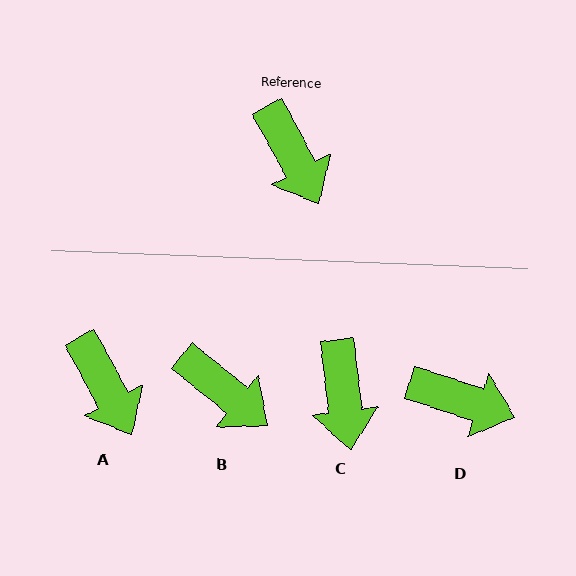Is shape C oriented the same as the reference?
No, it is off by about 21 degrees.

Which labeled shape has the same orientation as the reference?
A.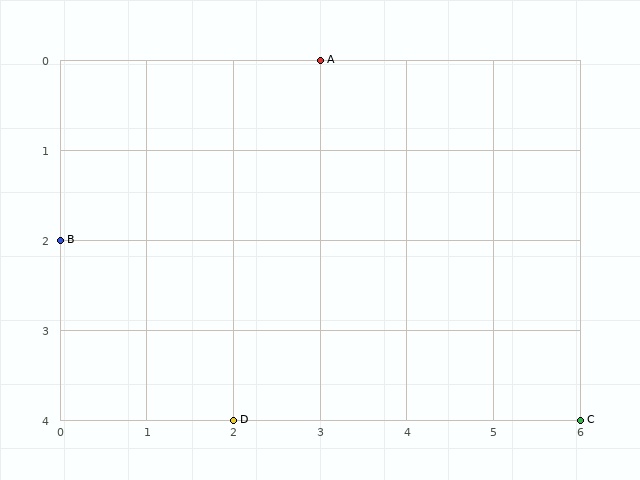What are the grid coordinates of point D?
Point D is at grid coordinates (2, 4).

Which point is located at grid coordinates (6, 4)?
Point C is at (6, 4).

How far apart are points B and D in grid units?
Points B and D are 2 columns and 2 rows apart (about 2.8 grid units diagonally).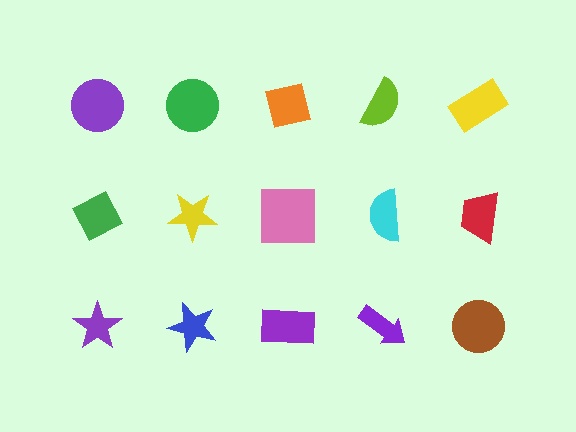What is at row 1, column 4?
A lime semicircle.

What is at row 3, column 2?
A blue star.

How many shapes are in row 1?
5 shapes.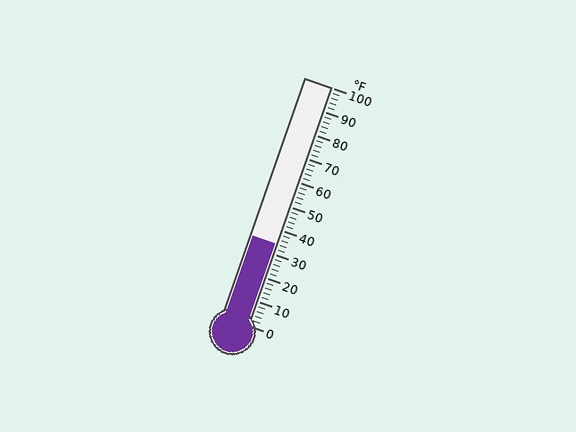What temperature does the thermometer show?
The thermometer shows approximately 34°F.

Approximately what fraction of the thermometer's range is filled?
The thermometer is filled to approximately 35% of its range.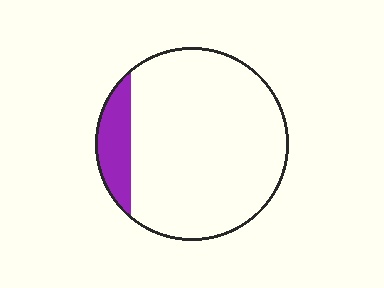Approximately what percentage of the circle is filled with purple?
Approximately 15%.